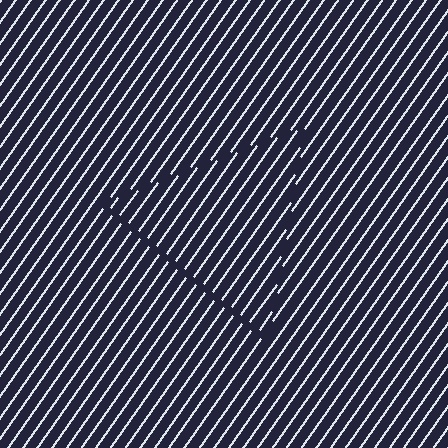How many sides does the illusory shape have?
3 sides — the line-ends trace a triangle.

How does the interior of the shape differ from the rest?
The interior of the shape contains the same grating, shifted by half a period — the contour is defined by the phase discontinuity where line-ends from the inner and outer gratings abut.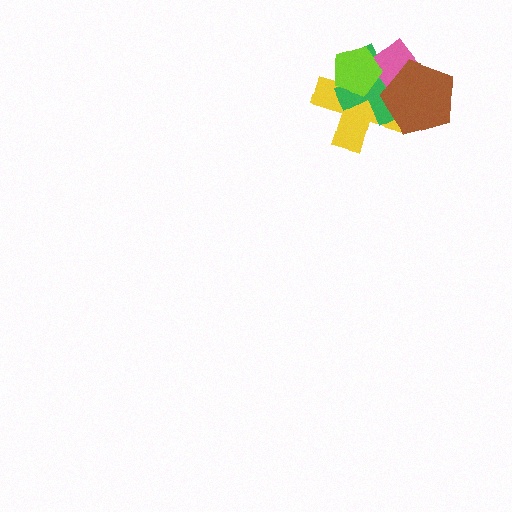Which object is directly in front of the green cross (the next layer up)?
The pink rectangle is directly in front of the green cross.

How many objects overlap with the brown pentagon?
3 objects overlap with the brown pentagon.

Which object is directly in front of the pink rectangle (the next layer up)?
The lime pentagon is directly in front of the pink rectangle.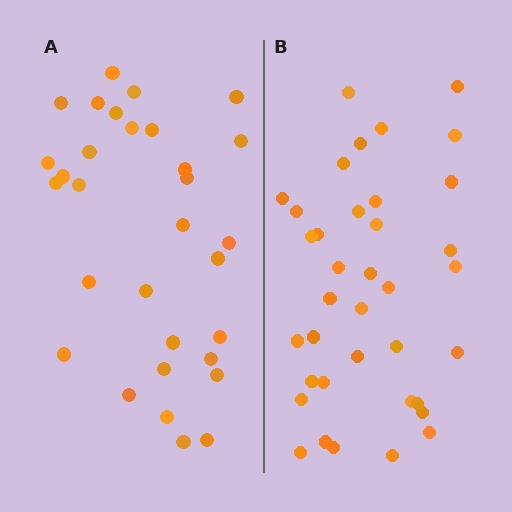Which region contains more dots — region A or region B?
Region B (the right region) has more dots.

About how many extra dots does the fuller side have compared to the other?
Region B has about 6 more dots than region A.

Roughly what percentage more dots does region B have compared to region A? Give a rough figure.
About 20% more.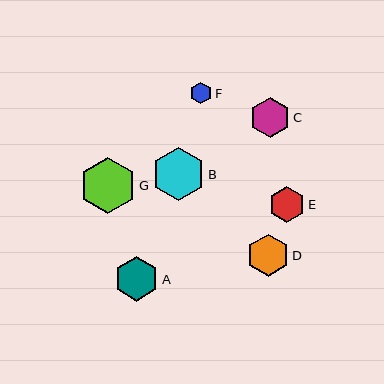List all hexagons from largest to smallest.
From largest to smallest: G, B, A, D, C, E, F.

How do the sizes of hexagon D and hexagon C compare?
Hexagon D and hexagon C are approximately the same size.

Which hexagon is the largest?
Hexagon G is the largest with a size of approximately 56 pixels.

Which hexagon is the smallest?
Hexagon F is the smallest with a size of approximately 21 pixels.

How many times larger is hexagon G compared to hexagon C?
Hexagon G is approximately 1.4 times the size of hexagon C.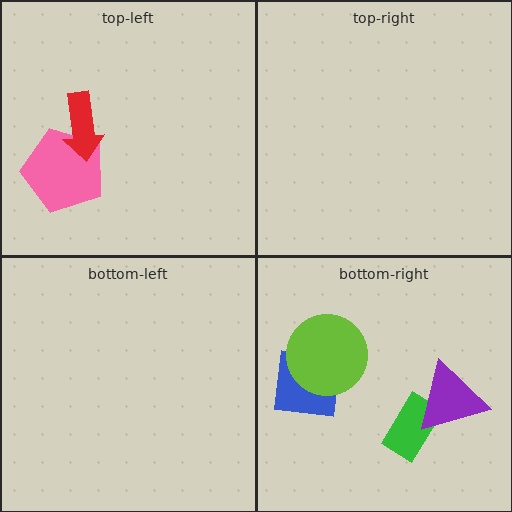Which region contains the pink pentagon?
The top-left region.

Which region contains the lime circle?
The bottom-right region.